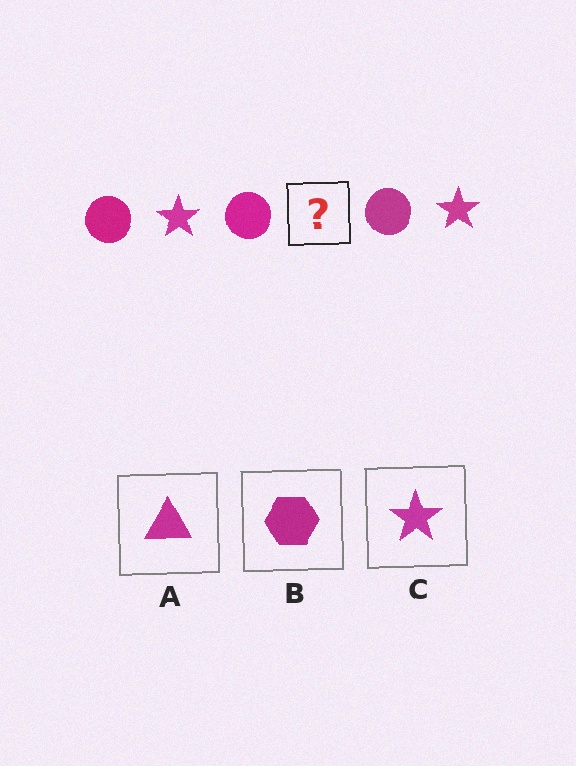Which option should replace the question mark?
Option C.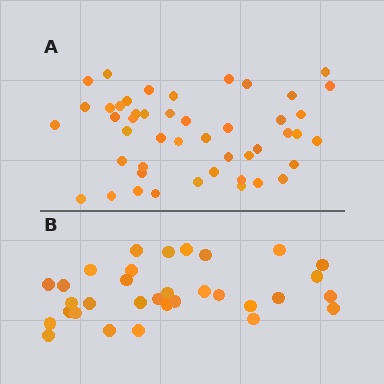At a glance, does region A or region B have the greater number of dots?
Region A (the top region) has more dots.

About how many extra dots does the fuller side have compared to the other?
Region A has approximately 15 more dots than region B.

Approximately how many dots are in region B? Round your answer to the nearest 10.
About 30 dots. (The exact count is 32, which rounds to 30.)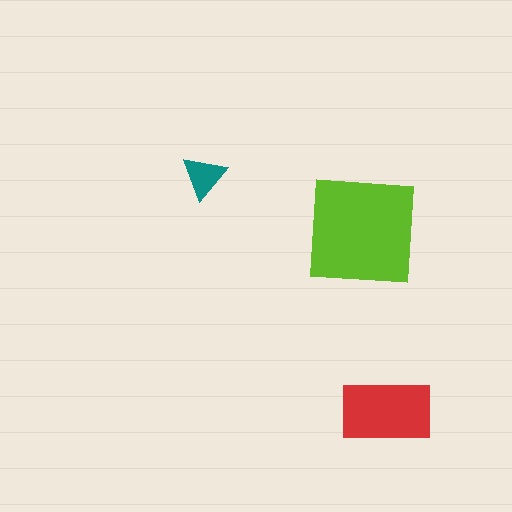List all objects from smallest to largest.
The teal triangle, the red rectangle, the lime square.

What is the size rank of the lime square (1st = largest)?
1st.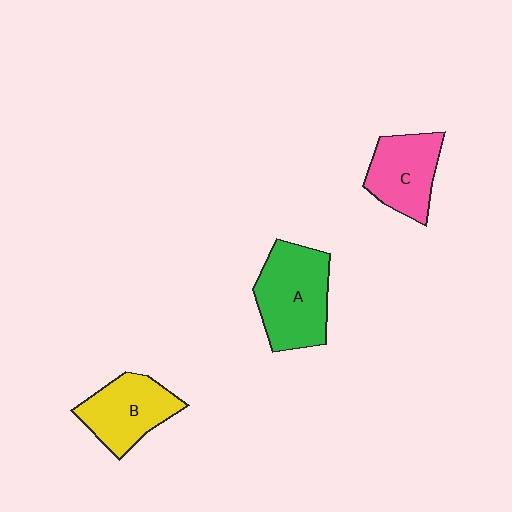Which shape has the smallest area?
Shape C (pink).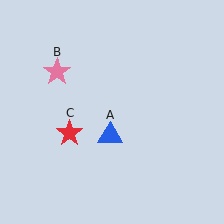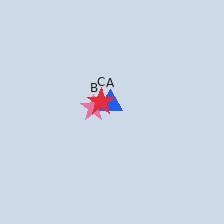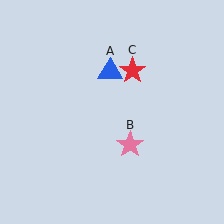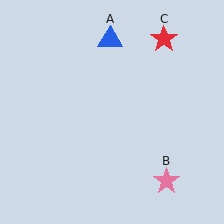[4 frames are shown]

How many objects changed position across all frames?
3 objects changed position: blue triangle (object A), pink star (object B), red star (object C).